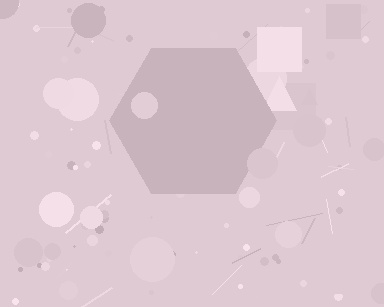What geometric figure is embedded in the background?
A hexagon is embedded in the background.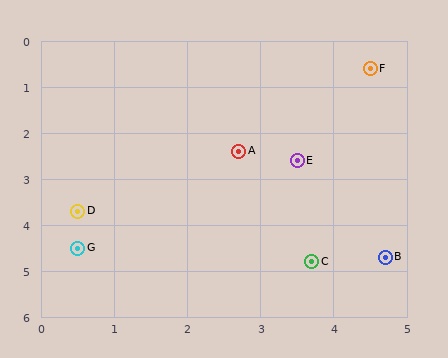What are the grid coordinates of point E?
Point E is at approximately (3.5, 2.6).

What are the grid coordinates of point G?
Point G is at approximately (0.5, 4.5).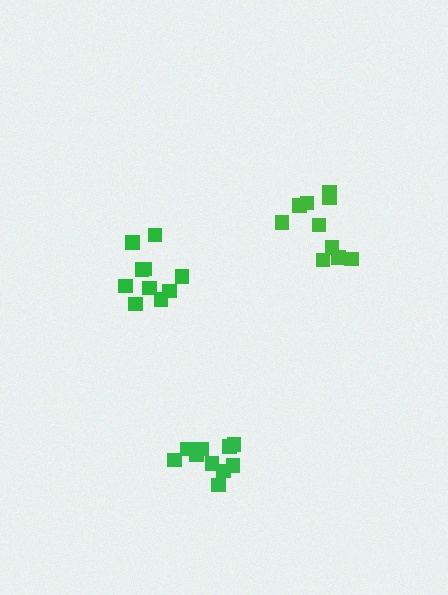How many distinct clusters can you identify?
There are 3 distinct clusters.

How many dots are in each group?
Group 1: 10 dots, Group 2: 10 dots, Group 3: 10 dots (30 total).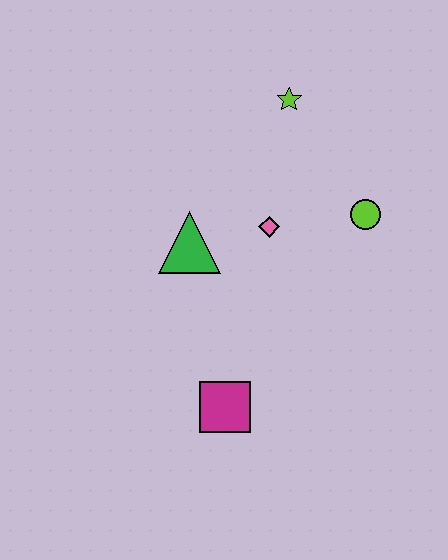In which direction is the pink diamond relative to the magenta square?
The pink diamond is above the magenta square.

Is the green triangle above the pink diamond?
No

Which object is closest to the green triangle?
The pink diamond is closest to the green triangle.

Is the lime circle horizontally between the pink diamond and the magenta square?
No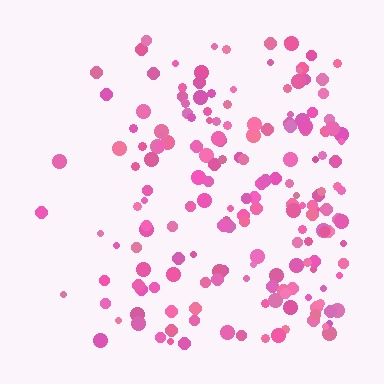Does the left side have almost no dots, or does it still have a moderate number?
Still a moderate number, just noticeably fewer than the right.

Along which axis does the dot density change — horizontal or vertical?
Horizontal.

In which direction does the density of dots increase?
From left to right, with the right side densest.